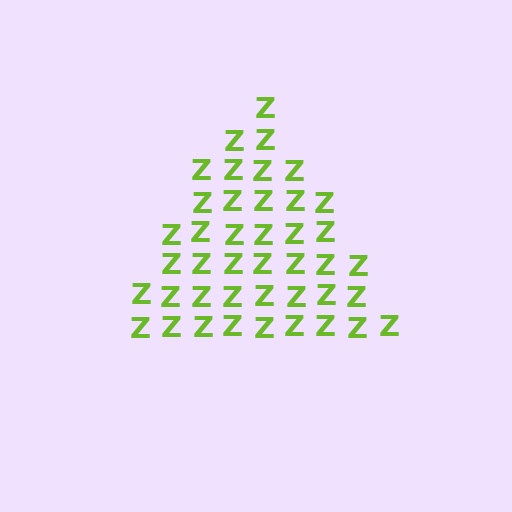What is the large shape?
The large shape is a triangle.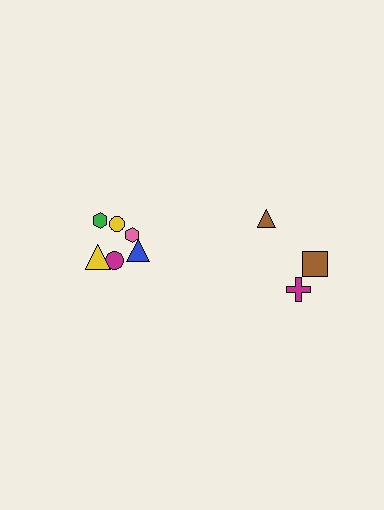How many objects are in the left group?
There are 6 objects.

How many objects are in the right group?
There are 3 objects.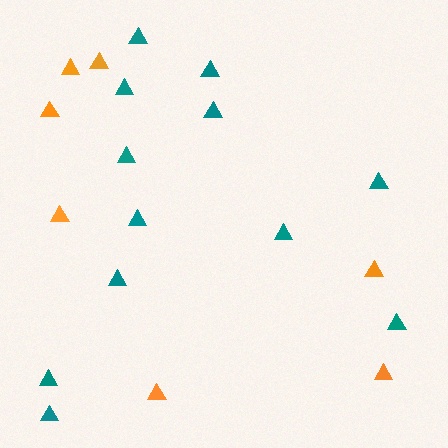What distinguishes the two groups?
There are 2 groups: one group of orange triangles (7) and one group of teal triangles (12).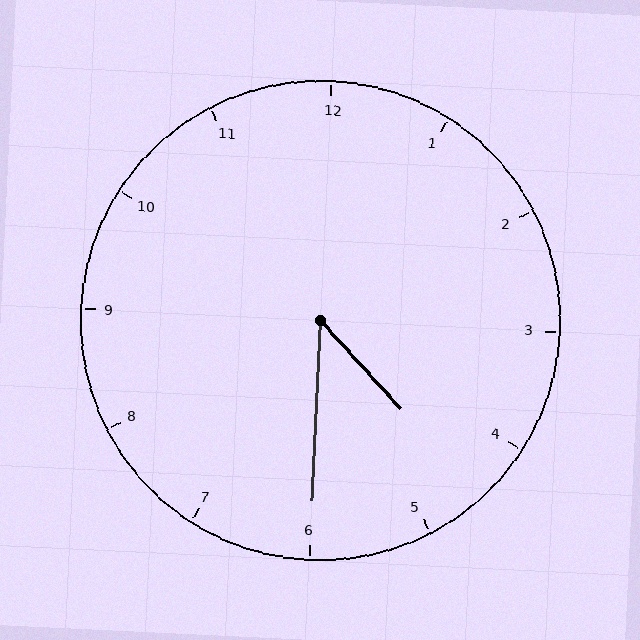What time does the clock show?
4:30.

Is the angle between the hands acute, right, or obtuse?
It is acute.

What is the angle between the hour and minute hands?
Approximately 45 degrees.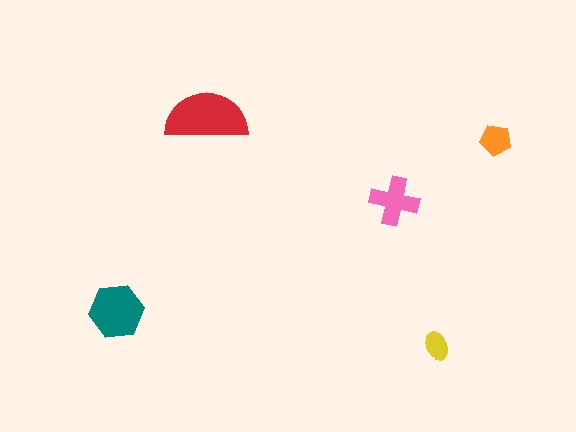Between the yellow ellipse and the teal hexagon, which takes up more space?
The teal hexagon.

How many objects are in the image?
There are 5 objects in the image.